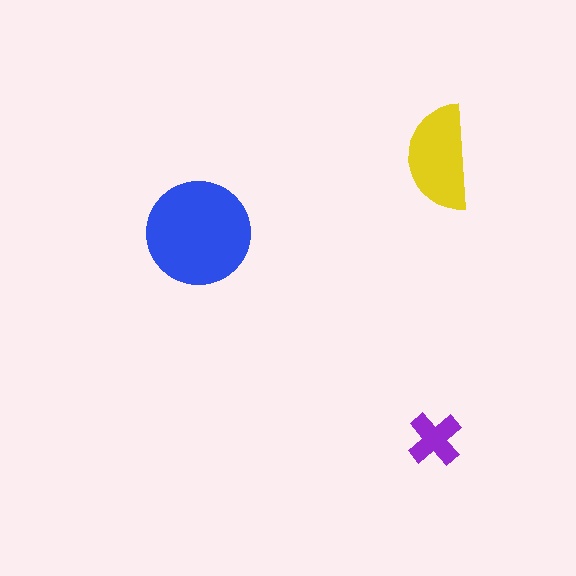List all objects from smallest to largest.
The purple cross, the yellow semicircle, the blue circle.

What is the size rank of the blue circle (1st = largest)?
1st.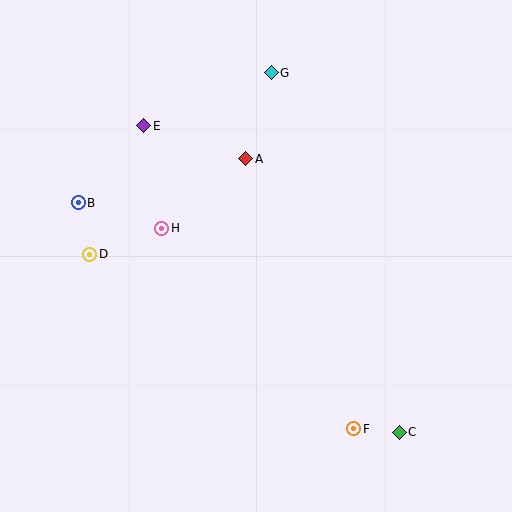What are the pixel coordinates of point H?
Point H is at (162, 228).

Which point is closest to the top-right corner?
Point G is closest to the top-right corner.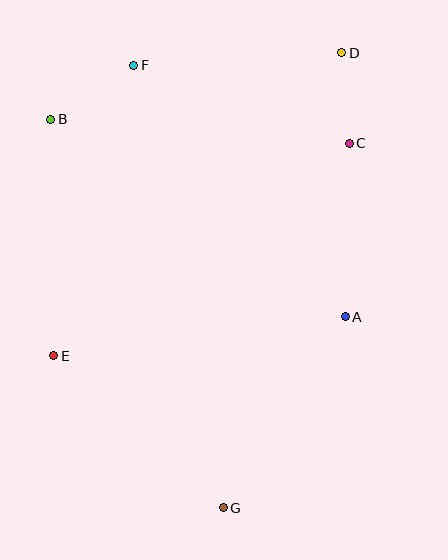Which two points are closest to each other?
Points C and D are closest to each other.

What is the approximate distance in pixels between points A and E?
The distance between A and E is approximately 294 pixels.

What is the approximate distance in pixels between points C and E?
The distance between C and E is approximately 364 pixels.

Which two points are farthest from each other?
Points D and G are farthest from each other.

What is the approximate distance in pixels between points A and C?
The distance between A and C is approximately 173 pixels.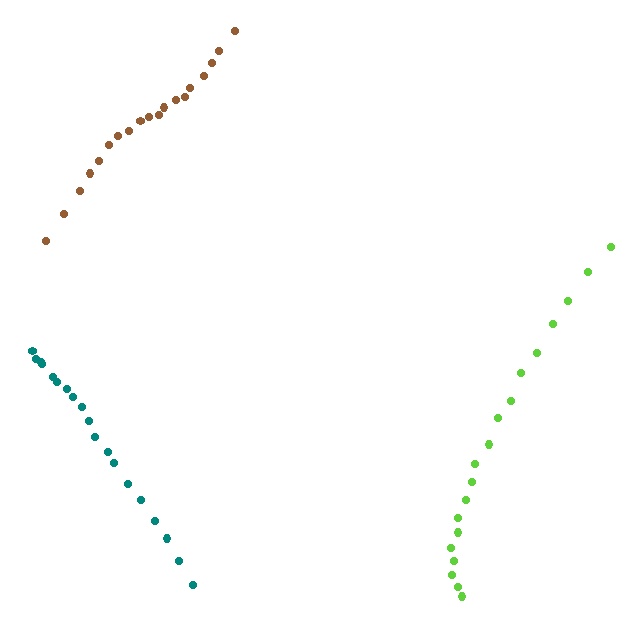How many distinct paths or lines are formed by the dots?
There are 3 distinct paths.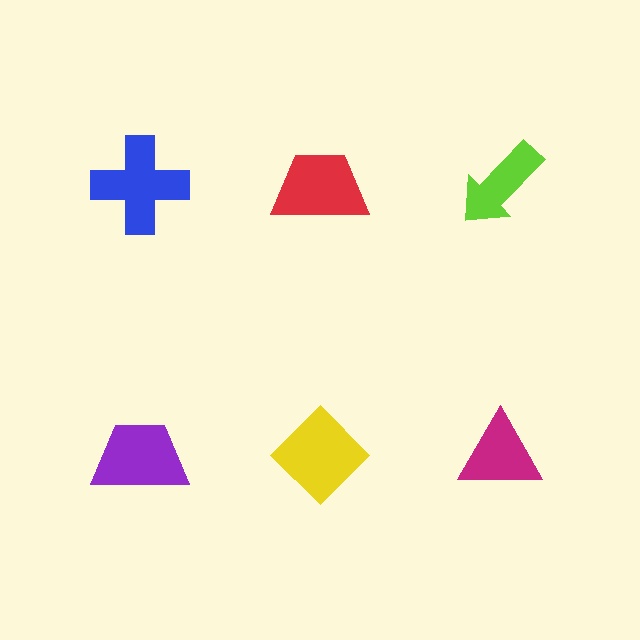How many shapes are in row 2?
3 shapes.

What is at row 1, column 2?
A red trapezoid.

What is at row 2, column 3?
A magenta triangle.